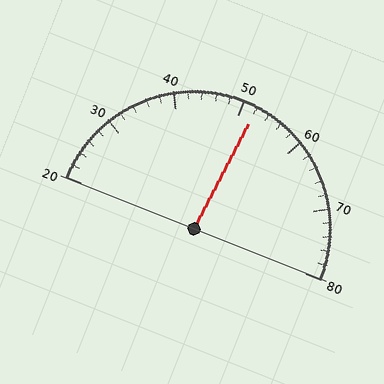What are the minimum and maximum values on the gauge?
The gauge ranges from 20 to 80.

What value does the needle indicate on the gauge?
The needle indicates approximately 52.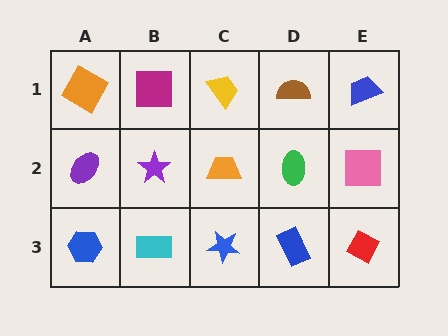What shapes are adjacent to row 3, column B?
A purple star (row 2, column B), a blue hexagon (row 3, column A), a blue star (row 3, column C).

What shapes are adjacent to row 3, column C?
An orange trapezoid (row 2, column C), a cyan rectangle (row 3, column B), a blue rectangle (row 3, column D).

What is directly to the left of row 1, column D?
A yellow trapezoid.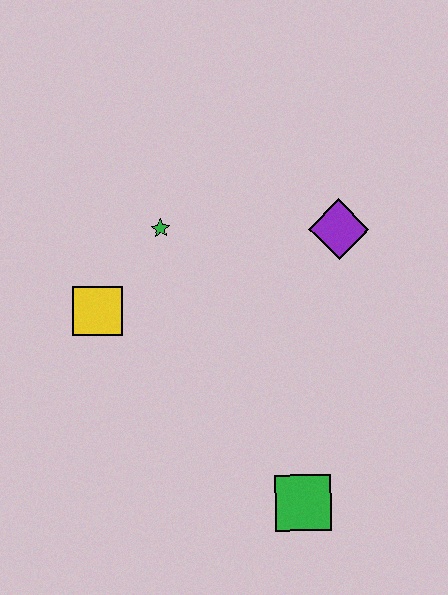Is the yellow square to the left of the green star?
Yes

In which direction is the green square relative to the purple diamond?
The green square is below the purple diamond.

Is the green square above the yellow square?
No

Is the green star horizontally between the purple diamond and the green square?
No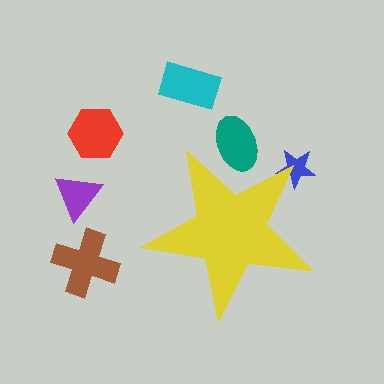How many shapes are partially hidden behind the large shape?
2 shapes are partially hidden.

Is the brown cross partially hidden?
No, the brown cross is fully visible.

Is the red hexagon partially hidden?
No, the red hexagon is fully visible.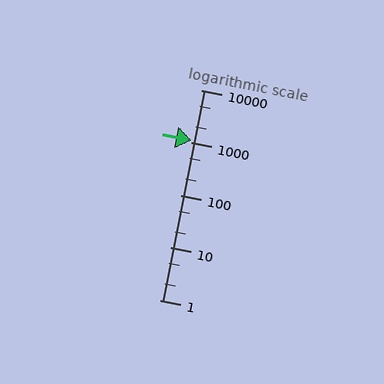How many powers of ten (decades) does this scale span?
The scale spans 4 decades, from 1 to 10000.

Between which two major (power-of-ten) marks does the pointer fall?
The pointer is between 1000 and 10000.